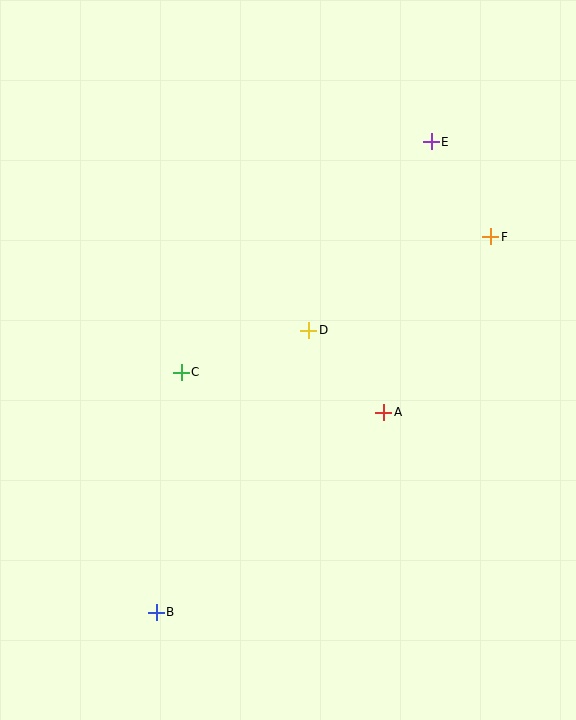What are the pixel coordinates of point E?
Point E is at (431, 142).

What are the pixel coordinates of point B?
Point B is at (156, 612).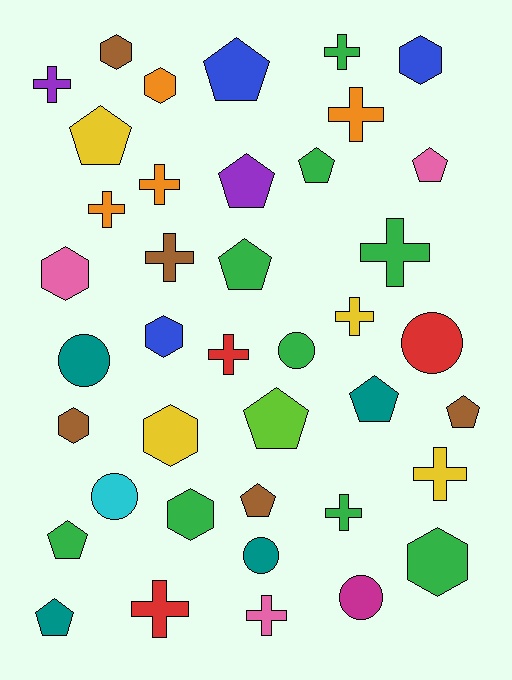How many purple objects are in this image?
There are 2 purple objects.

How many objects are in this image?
There are 40 objects.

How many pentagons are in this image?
There are 12 pentagons.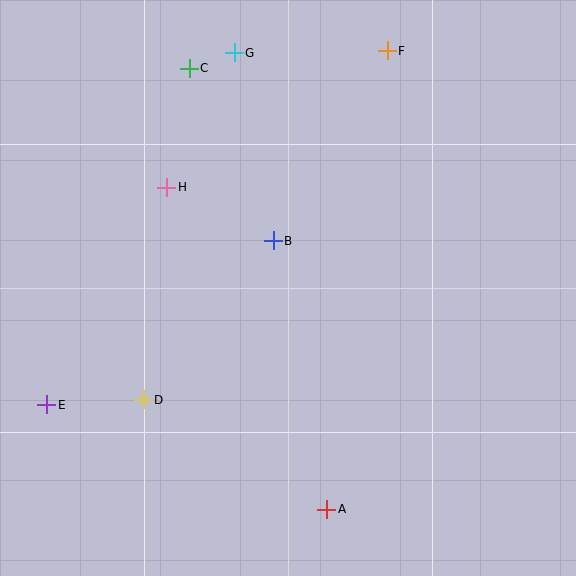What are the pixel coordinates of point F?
Point F is at (387, 51).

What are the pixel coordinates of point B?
Point B is at (273, 241).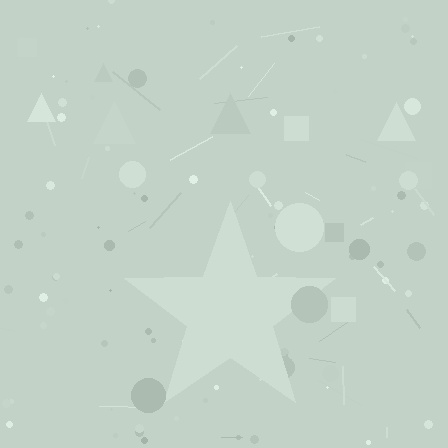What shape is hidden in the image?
A star is hidden in the image.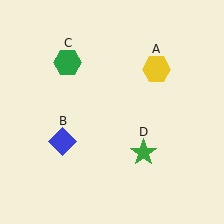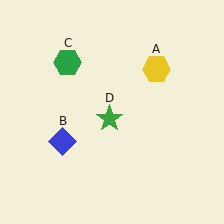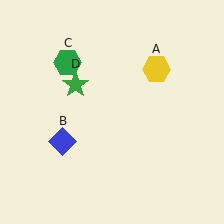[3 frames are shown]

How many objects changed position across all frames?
1 object changed position: green star (object D).